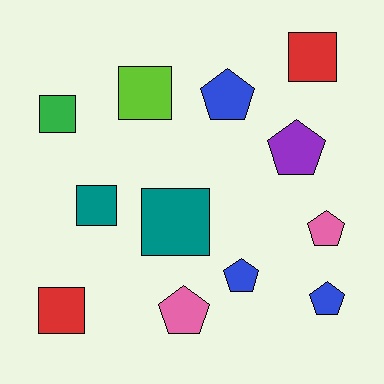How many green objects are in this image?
There is 1 green object.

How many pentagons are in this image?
There are 6 pentagons.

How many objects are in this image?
There are 12 objects.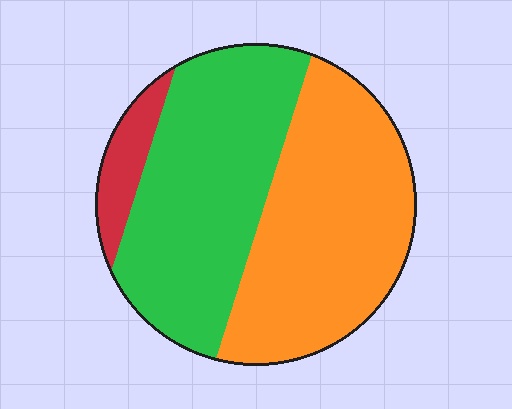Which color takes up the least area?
Red, at roughly 10%.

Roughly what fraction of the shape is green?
Green takes up between a third and a half of the shape.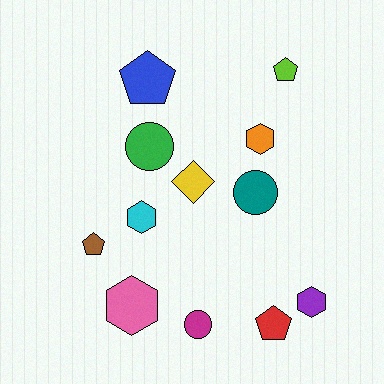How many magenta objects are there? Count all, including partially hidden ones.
There is 1 magenta object.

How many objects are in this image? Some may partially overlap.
There are 12 objects.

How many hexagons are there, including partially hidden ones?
There are 4 hexagons.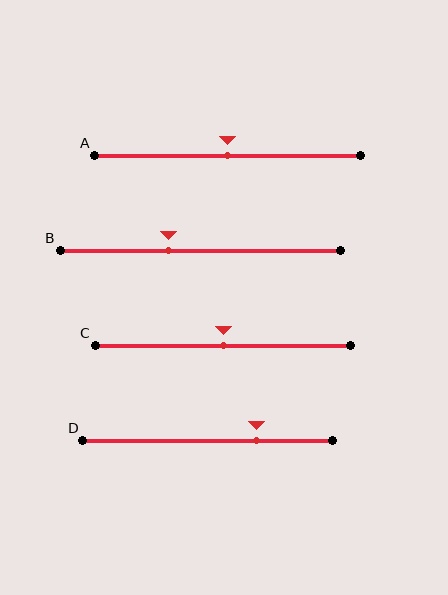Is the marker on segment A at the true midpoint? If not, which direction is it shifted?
Yes, the marker on segment A is at the true midpoint.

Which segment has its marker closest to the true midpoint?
Segment A has its marker closest to the true midpoint.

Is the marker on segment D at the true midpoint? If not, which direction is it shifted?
No, the marker on segment D is shifted to the right by about 19% of the segment length.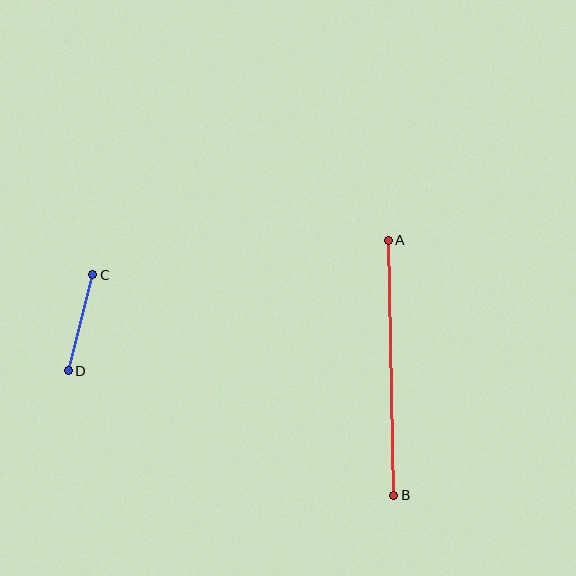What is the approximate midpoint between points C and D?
The midpoint is at approximately (80, 323) pixels.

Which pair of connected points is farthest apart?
Points A and B are farthest apart.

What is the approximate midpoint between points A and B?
The midpoint is at approximately (391, 368) pixels.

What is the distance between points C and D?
The distance is approximately 99 pixels.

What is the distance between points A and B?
The distance is approximately 255 pixels.